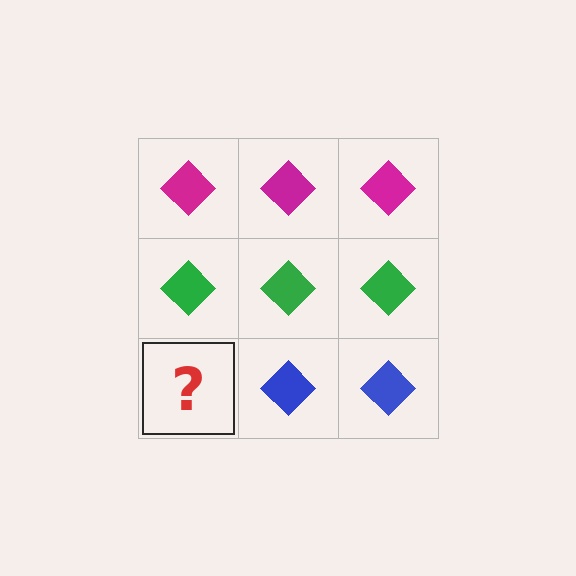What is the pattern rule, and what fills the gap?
The rule is that each row has a consistent color. The gap should be filled with a blue diamond.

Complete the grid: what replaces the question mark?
The question mark should be replaced with a blue diamond.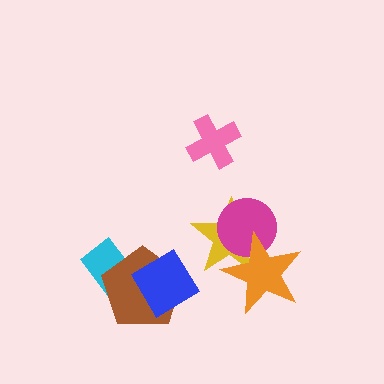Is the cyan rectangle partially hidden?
Yes, it is partially covered by another shape.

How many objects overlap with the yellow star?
2 objects overlap with the yellow star.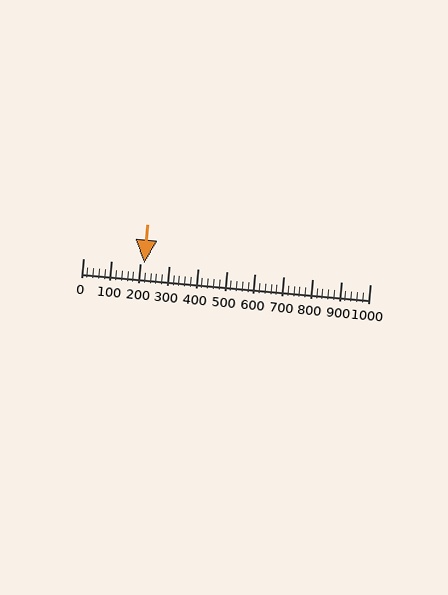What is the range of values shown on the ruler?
The ruler shows values from 0 to 1000.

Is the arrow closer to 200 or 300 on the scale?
The arrow is closer to 200.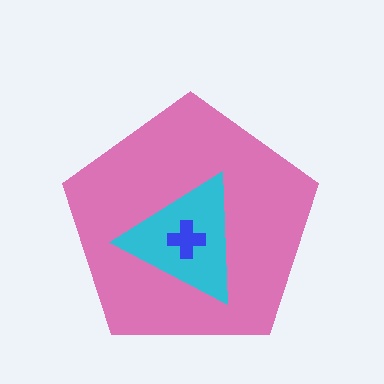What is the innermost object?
The blue cross.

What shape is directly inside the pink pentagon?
The cyan triangle.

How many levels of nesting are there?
3.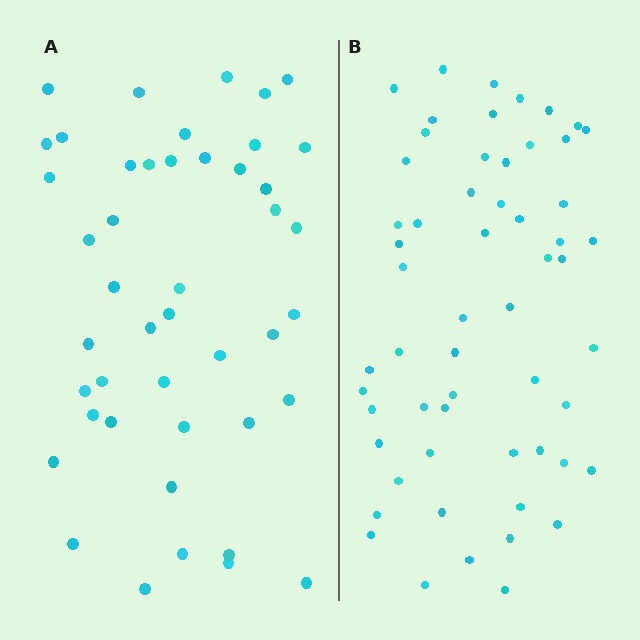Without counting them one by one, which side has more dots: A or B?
Region B (the right region) has more dots.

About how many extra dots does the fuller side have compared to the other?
Region B has roughly 12 or so more dots than region A.